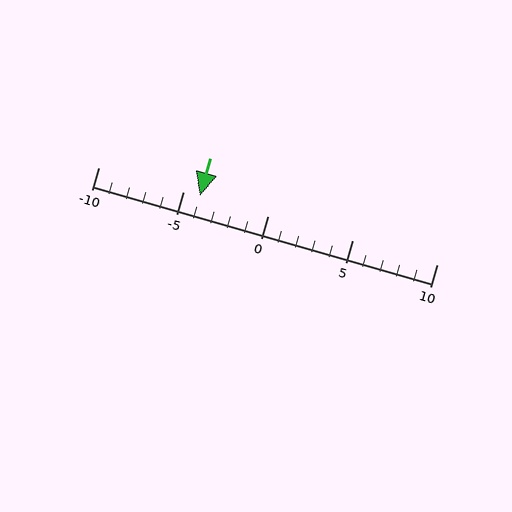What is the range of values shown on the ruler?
The ruler shows values from -10 to 10.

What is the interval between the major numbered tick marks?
The major tick marks are spaced 5 units apart.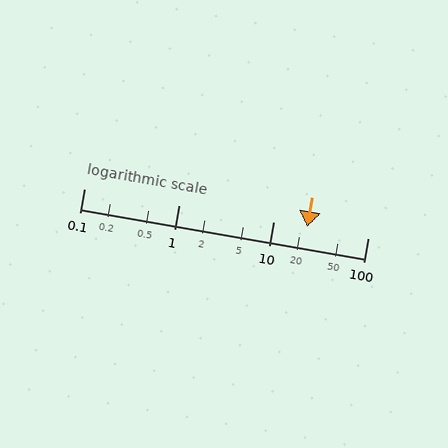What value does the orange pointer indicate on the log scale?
The pointer indicates approximately 23.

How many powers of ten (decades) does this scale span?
The scale spans 3 decades, from 0.1 to 100.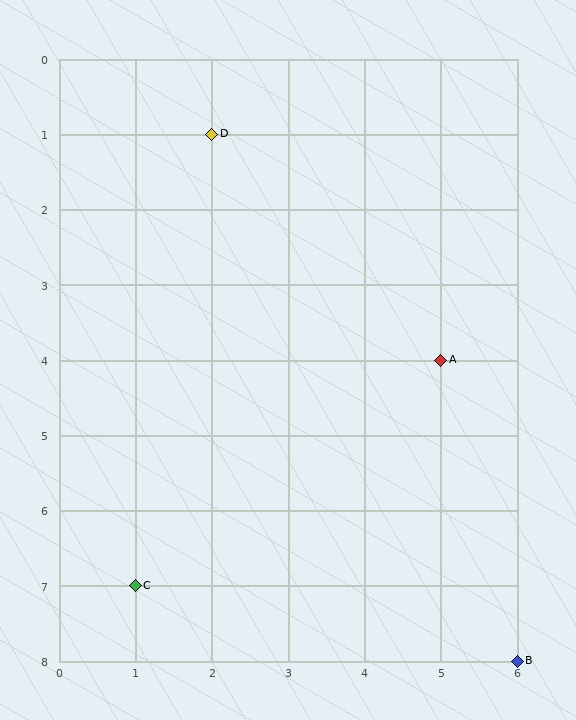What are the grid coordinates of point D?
Point D is at grid coordinates (2, 1).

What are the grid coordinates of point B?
Point B is at grid coordinates (6, 8).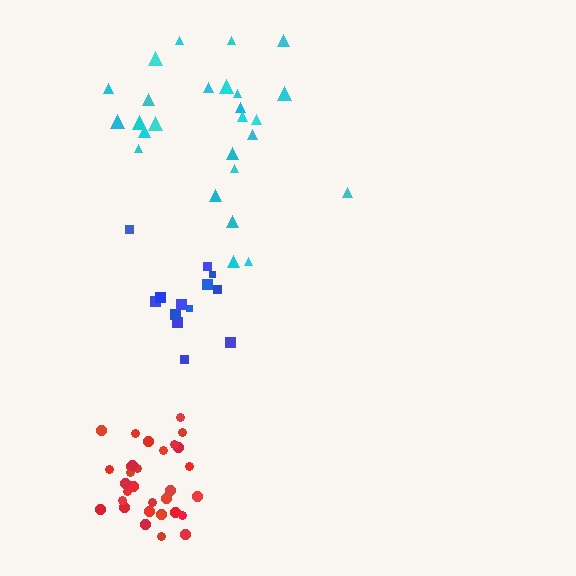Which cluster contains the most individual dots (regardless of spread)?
Red (32).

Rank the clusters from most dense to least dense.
red, blue, cyan.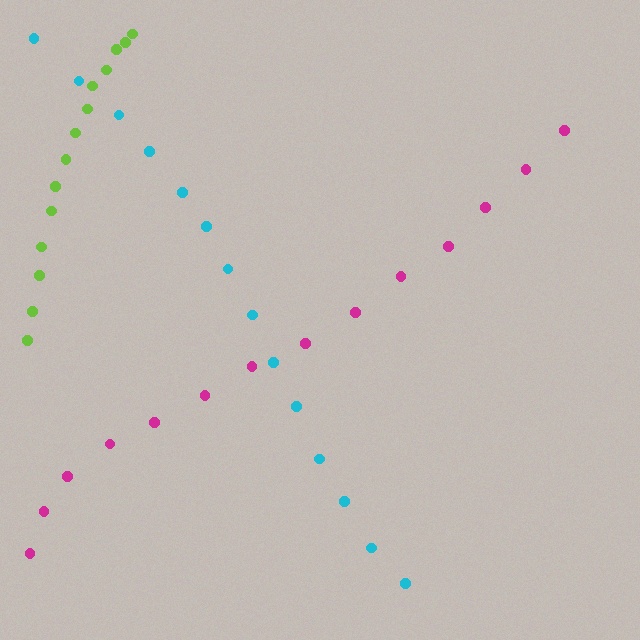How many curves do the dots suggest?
There are 3 distinct paths.